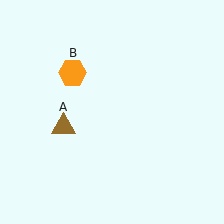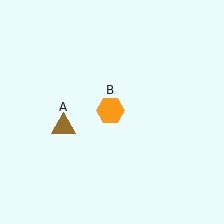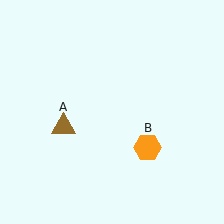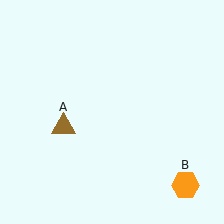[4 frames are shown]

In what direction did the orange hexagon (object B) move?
The orange hexagon (object B) moved down and to the right.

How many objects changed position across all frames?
1 object changed position: orange hexagon (object B).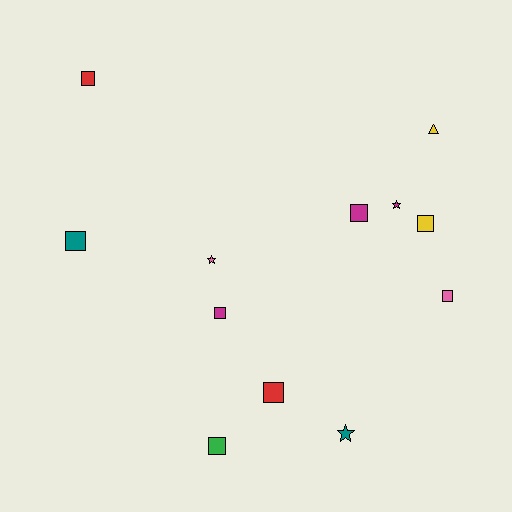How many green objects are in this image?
There is 1 green object.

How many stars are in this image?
There are 3 stars.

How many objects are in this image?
There are 12 objects.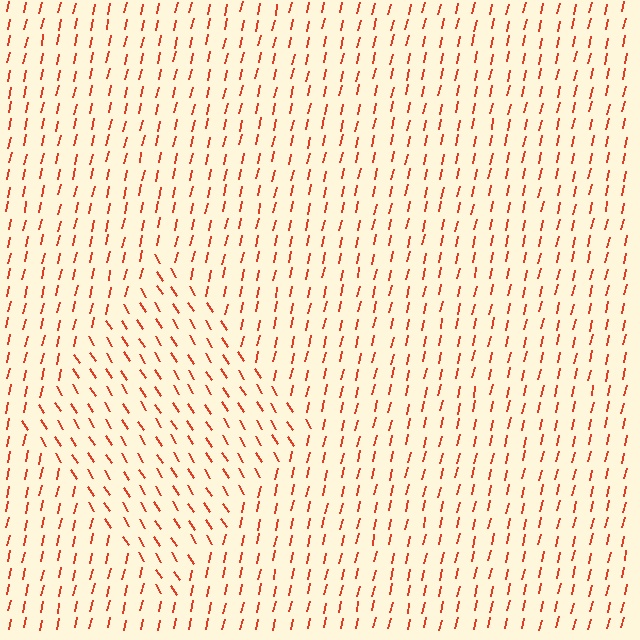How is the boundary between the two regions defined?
The boundary is defined purely by a change in line orientation (approximately 45 degrees difference). All lines are the same color and thickness.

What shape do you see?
I see a diamond.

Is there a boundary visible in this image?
Yes, there is a texture boundary formed by a change in line orientation.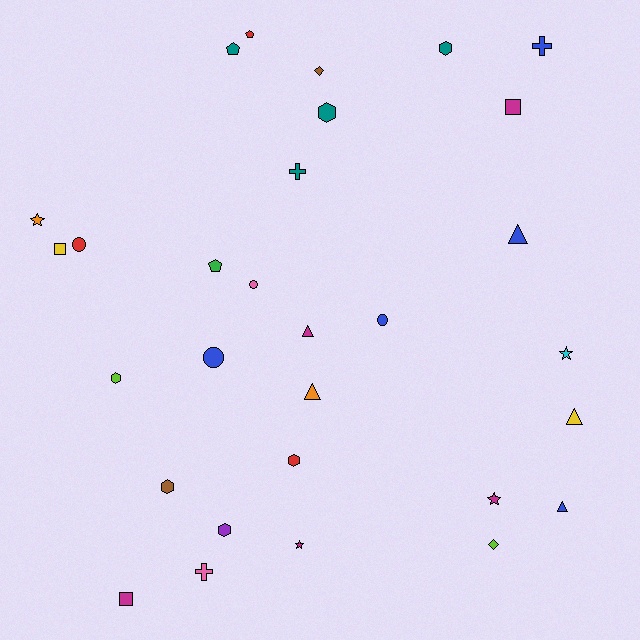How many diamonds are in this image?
There are 2 diamonds.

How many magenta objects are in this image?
There are 5 magenta objects.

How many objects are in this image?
There are 30 objects.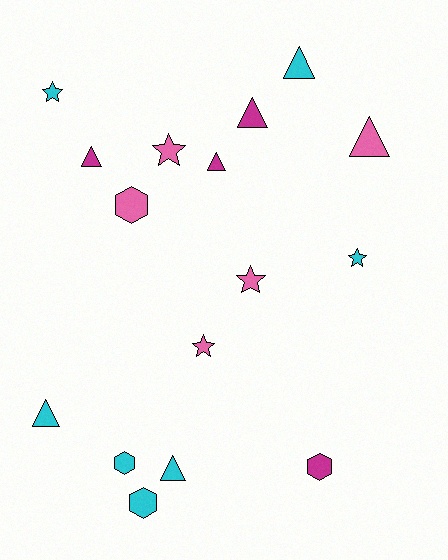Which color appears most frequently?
Cyan, with 7 objects.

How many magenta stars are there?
There are no magenta stars.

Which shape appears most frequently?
Triangle, with 7 objects.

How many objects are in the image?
There are 16 objects.